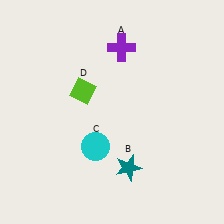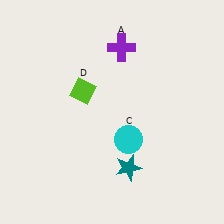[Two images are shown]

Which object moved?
The cyan circle (C) moved right.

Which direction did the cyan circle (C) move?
The cyan circle (C) moved right.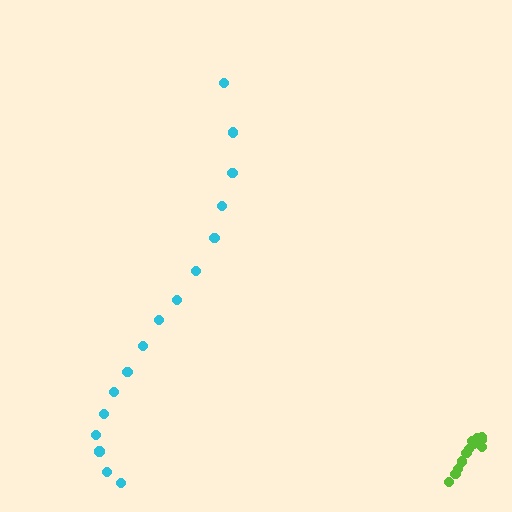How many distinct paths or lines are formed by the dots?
There are 2 distinct paths.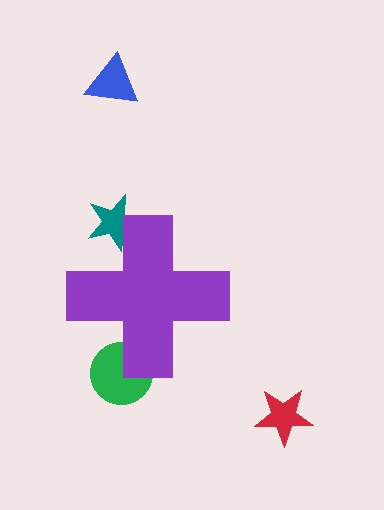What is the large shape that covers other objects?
A purple cross.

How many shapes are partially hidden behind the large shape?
2 shapes are partially hidden.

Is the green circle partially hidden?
Yes, the green circle is partially hidden behind the purple cross.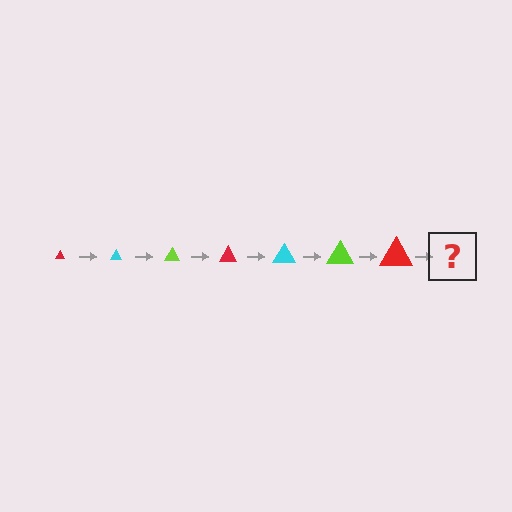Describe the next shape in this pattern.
It should be a cyan triangle, larger than the previous one.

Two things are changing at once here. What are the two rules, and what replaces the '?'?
The two rules are that the triangle grows larger each step and the color cycles through red, cyan, and lime. The '?' should be a cyan triangle, larger than the previous one.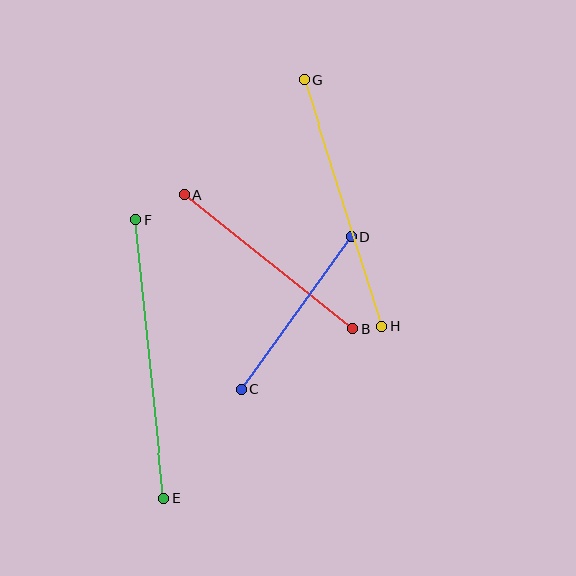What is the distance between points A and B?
The distance is approximately 215 pixels.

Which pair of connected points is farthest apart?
Points E and F are farthest apart.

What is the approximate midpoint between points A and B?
The midpoint is at approximately (269, 262) pixels.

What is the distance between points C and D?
The distance is approximately 188 pixels.